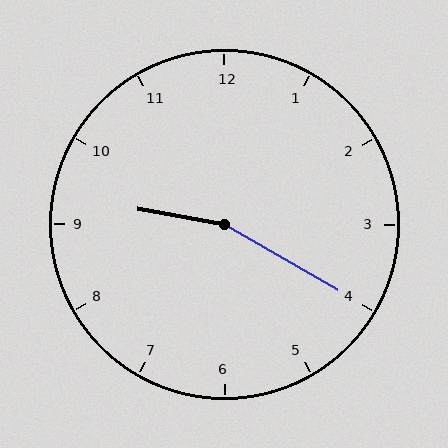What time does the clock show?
9:20.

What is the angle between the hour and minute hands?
Approximately 160 degrees.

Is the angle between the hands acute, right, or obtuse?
It is obtuse.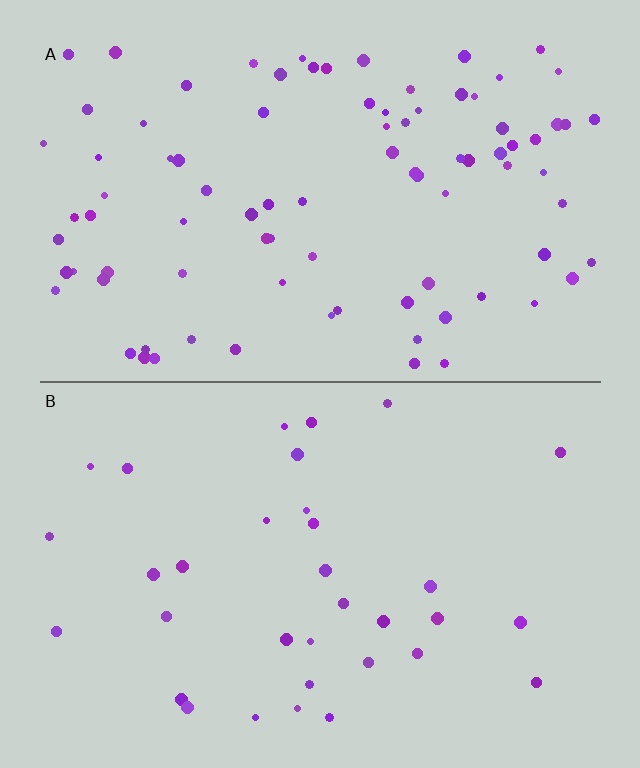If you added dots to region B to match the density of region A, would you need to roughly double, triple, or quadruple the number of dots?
Approximately triple.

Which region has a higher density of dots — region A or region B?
A (the top).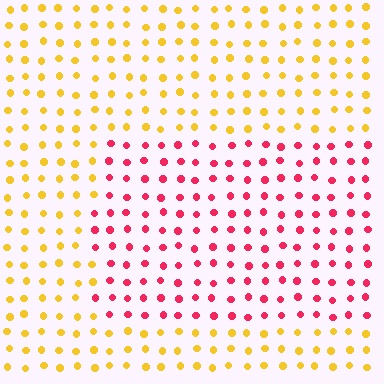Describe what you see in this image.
The image is filled with small yellow elements in a uniform arrangement. A rectangle-shaped region is visible where the elements are tinted to a slightly different hue, forming a subtle color boundary.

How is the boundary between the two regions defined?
The boundary is defined purely by a slight shift in hue (about 63 degrees). Spacing, size, and orientation are identical on both sides.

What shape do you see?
I see a rectangle.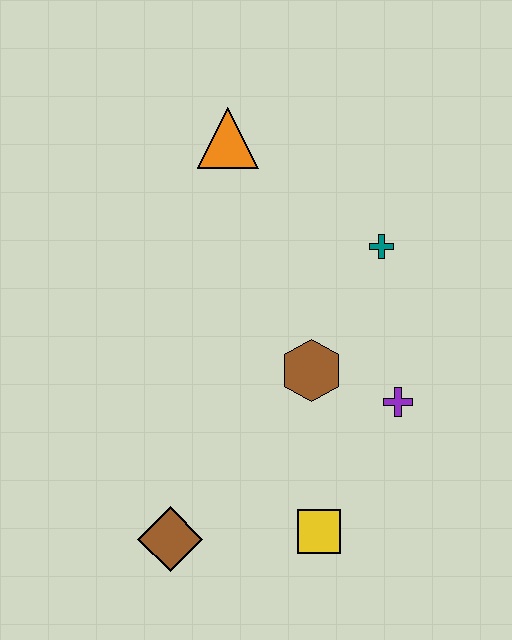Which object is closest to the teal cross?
The brown hexagon is closest to the teal cross.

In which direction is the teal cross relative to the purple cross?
The teal cross is above the purple cross.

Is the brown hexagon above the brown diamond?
Yes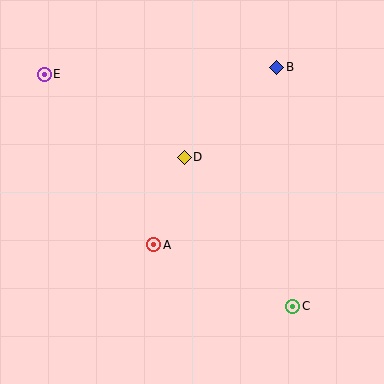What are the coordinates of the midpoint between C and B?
The midpoint between C and B is at (285, 187).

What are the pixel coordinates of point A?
Point A is at (154, 245).